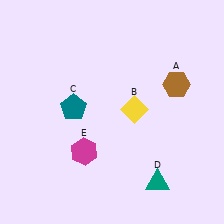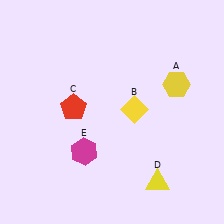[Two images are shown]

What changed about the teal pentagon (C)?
In Image 1, C is teal. In Image 2, it changed to red.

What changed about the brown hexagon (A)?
In Image 1, A is brown. In Image 2, it changed to yellow.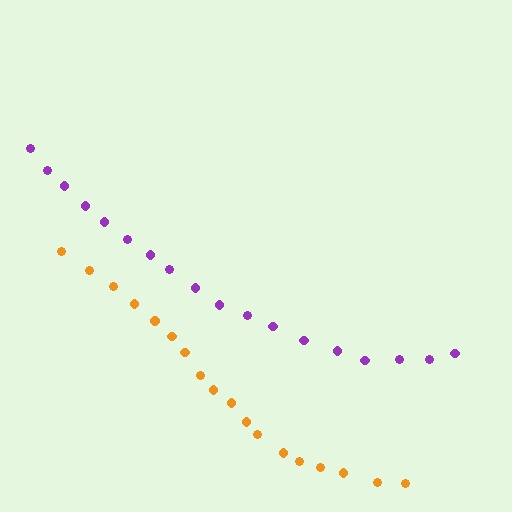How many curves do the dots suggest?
There are 2 distinct paths.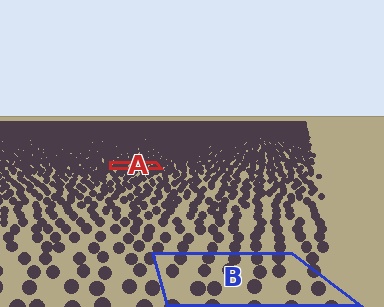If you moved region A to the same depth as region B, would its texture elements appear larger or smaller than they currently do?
They would appear larger. At a closer depth, the same texture elements are projected at a bigger on-screen size.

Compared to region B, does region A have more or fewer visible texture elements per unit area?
Region A has more texture elements per unit area — they are packed more densely because it is farther away.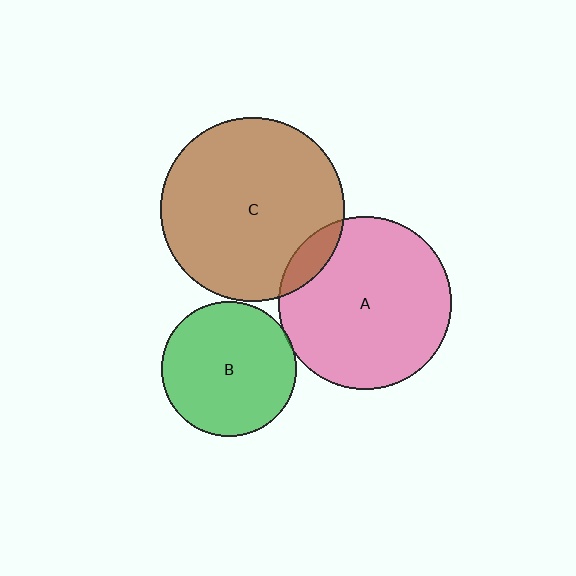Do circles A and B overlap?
Yes.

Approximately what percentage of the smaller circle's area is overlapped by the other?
Approximately 5%.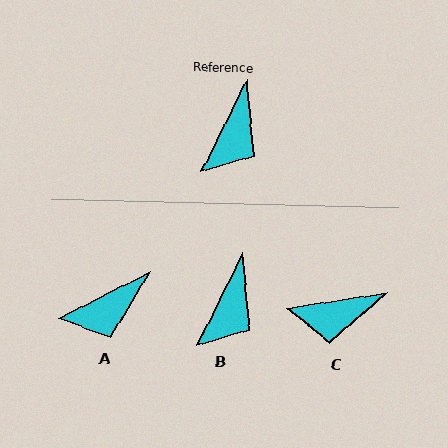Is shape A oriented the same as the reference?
No, it is off by about 37 degrees.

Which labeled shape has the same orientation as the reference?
B.